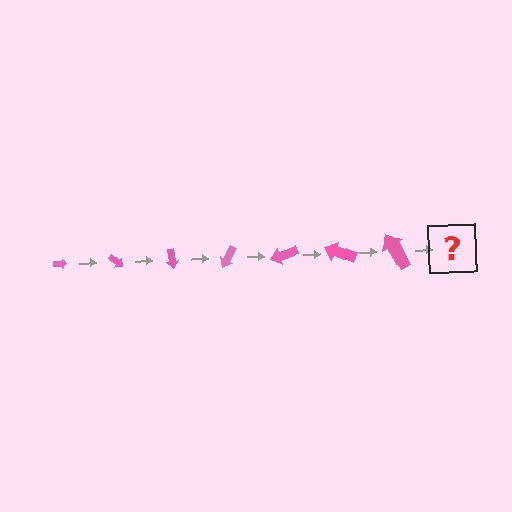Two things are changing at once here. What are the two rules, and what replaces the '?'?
The two rules are that the arrow grows larger each step and it rotates 40 degrees each step. The '?' should be an arrow, larger than the previous one and rotated 280 degrees from the start.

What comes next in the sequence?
The next element should be an arrow, larger than the previous one and rotated 280 degrees from the start.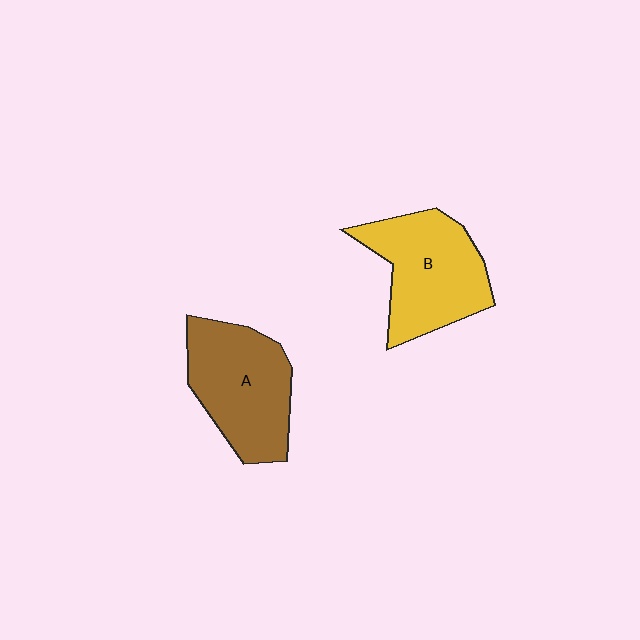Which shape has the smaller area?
Shape A (brown).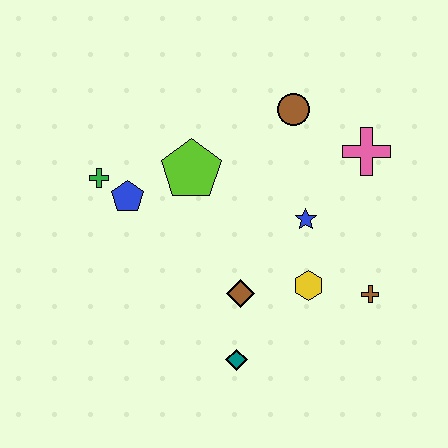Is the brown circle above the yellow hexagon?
Yes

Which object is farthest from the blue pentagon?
The brown cross is farthest from the blue pentagon.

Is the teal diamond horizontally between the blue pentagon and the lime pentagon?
No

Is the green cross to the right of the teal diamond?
No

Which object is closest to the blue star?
The yellow hexagon is closest to the blue star.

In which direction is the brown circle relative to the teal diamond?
The brown circle is above the teal diamond.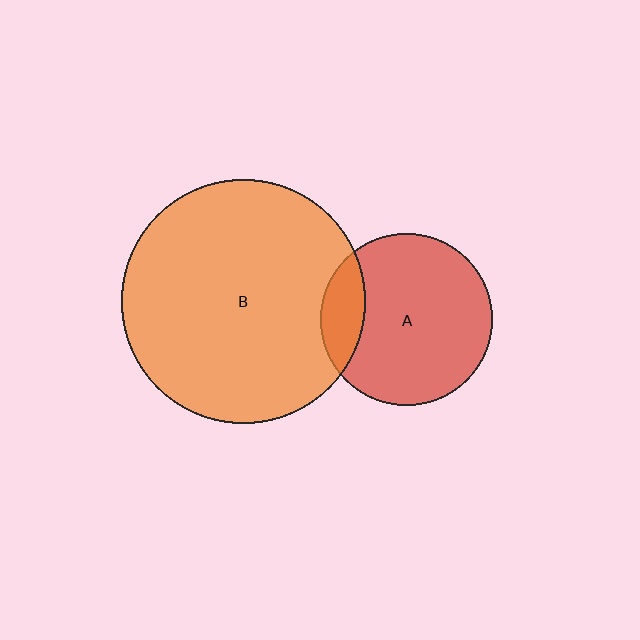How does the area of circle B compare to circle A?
Approximately 2.0 times.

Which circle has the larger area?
Circle B (orange).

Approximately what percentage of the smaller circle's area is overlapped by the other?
Approximately 15%.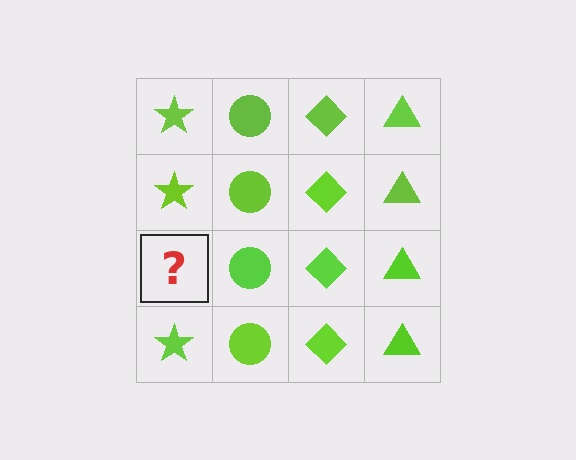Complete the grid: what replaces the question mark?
The question mark should be replaced with a lime star.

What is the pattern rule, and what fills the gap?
The rule is that each column has a consistent shape. The gap should be filled with a lime star.